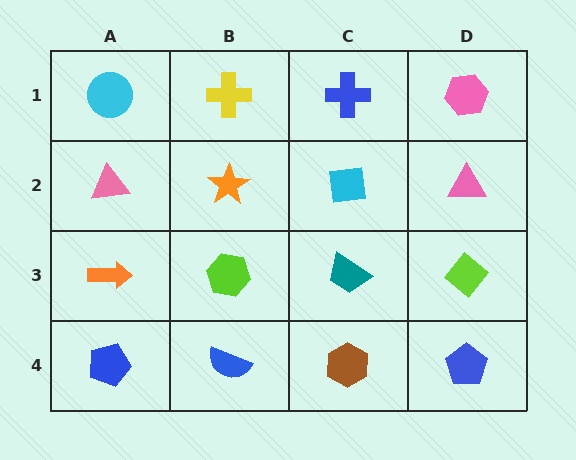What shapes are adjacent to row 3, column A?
A pink triangle (row 2, column A), a blue pentagon (row 4, column A), a lime hexagon (row 3, column B).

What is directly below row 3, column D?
A blue pentagon.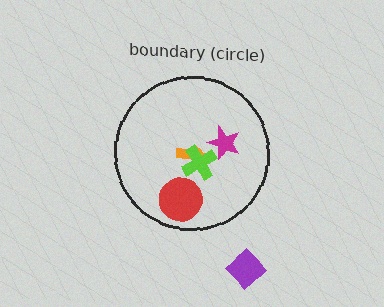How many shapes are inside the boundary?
4 inside, 1 outside.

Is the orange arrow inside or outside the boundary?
Inside.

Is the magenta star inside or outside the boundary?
Inside.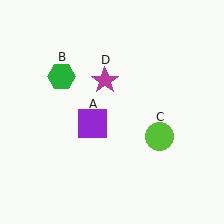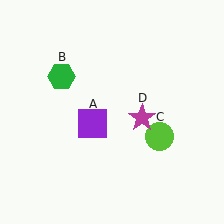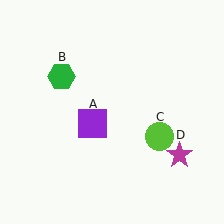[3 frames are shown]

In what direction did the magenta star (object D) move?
The magenta star (object D) moved down and to the right.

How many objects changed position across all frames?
1 object changed position: magenta star (object D).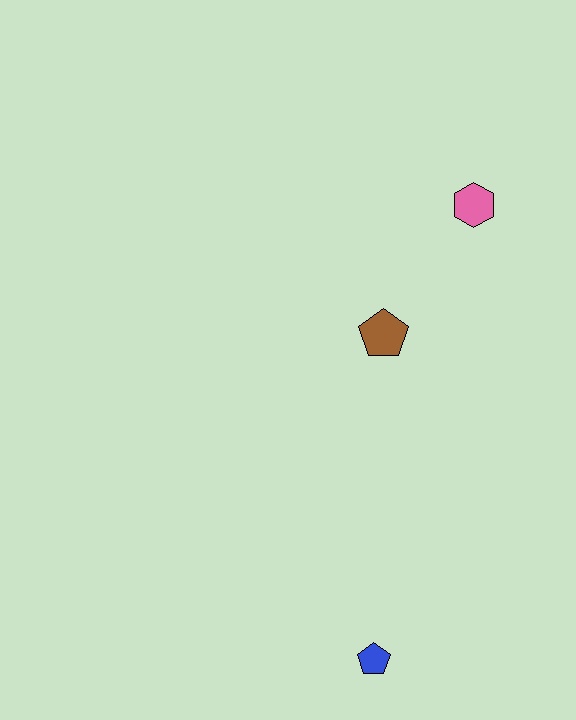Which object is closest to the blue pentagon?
The brown pentagon is closest to the blue pentagon.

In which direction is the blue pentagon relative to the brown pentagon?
The blue pentagon is below the brown pentagon.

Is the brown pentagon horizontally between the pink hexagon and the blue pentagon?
Yes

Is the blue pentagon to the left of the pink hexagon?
Yes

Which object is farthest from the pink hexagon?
The blue pentagon is farthest from the pink hexagon.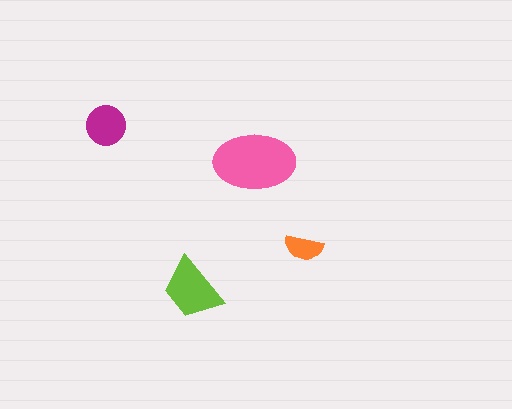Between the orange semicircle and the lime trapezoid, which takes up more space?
The lime trapezoid.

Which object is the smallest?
The orange semicircle.